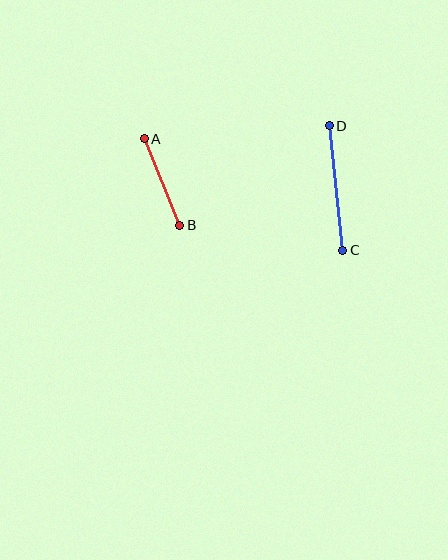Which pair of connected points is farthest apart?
Points C and D are farthest apart.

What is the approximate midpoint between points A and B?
The midpoint is at approximately (162, 182) pixels.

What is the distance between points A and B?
The distance is approximately 93 pixels.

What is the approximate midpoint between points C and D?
The midpoint is at approximately (336, 188) pixels.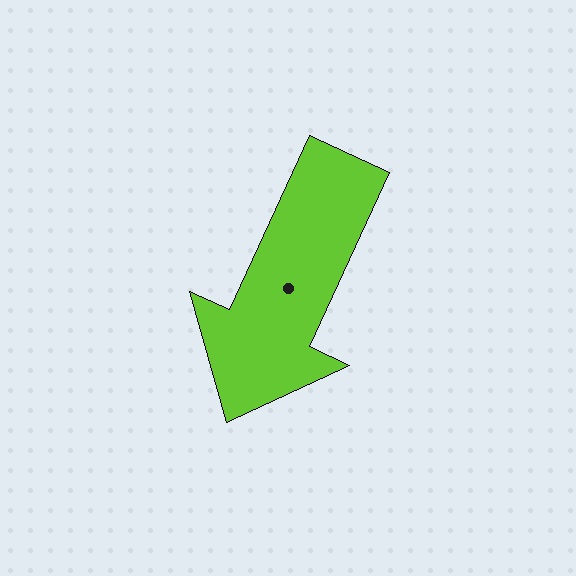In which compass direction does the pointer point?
Southwest.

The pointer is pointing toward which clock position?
Roughly 7 o'clock.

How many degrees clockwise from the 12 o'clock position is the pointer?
Approximately 205 degrees.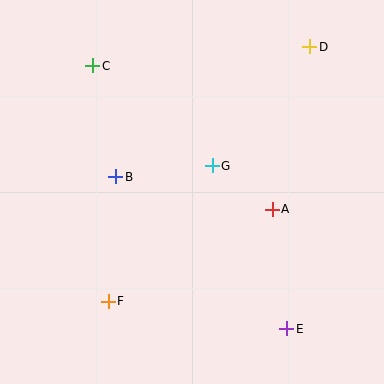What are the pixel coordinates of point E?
Point E is at (287, 329).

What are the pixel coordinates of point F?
Point F is at (108, 301).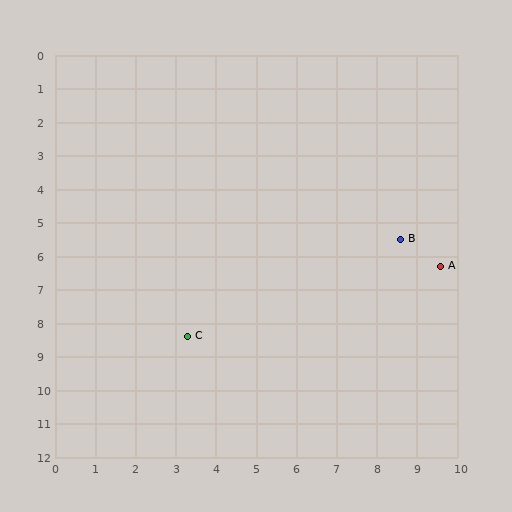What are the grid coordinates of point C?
Point C is at approximately (3.3, 8.4).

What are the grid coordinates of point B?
Point B is at approximately (8.6, 5.5).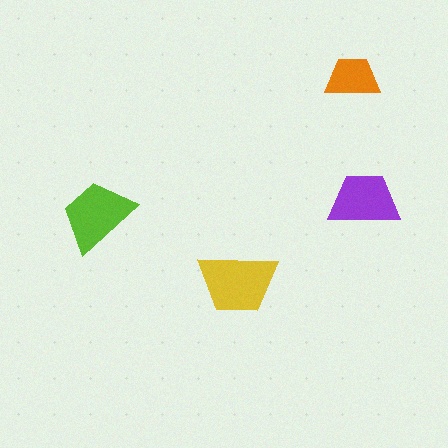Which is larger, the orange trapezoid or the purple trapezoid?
The purple one.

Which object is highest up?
The orange trapezoid is topmost.